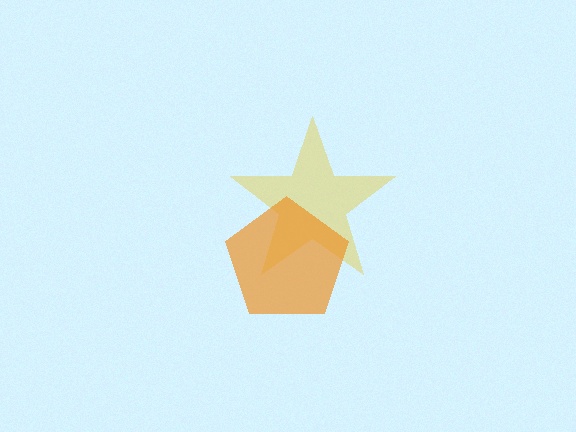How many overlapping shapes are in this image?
There are 2 overlapping shapes in the image.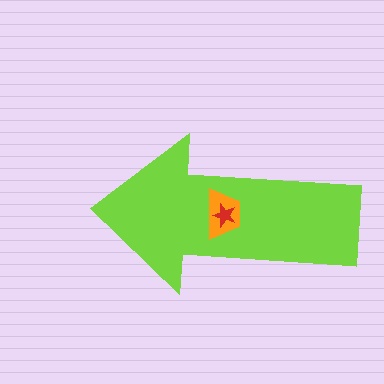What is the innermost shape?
The red star.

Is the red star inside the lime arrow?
Yes.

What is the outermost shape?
The lime arrow.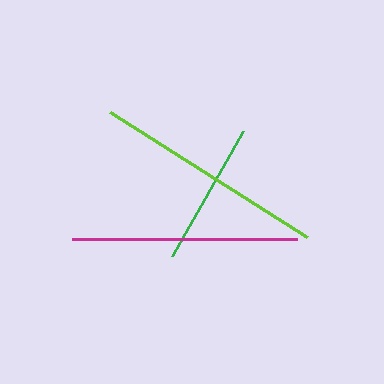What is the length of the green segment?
The green segment is approximately 143 pixels long.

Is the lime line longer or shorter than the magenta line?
The lime line is longer than the magenta line.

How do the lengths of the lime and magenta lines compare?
The lime and magenta lines are approximately the same length.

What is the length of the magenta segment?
The magenta segment is approximately 225 pixels long.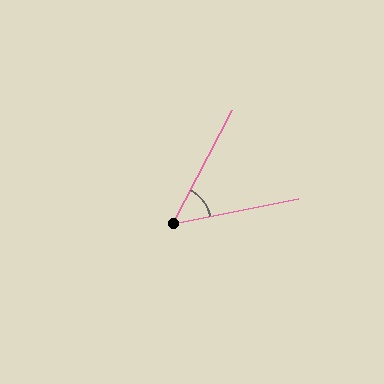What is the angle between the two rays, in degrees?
Approximately 51 degrees.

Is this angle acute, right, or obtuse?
It is acute.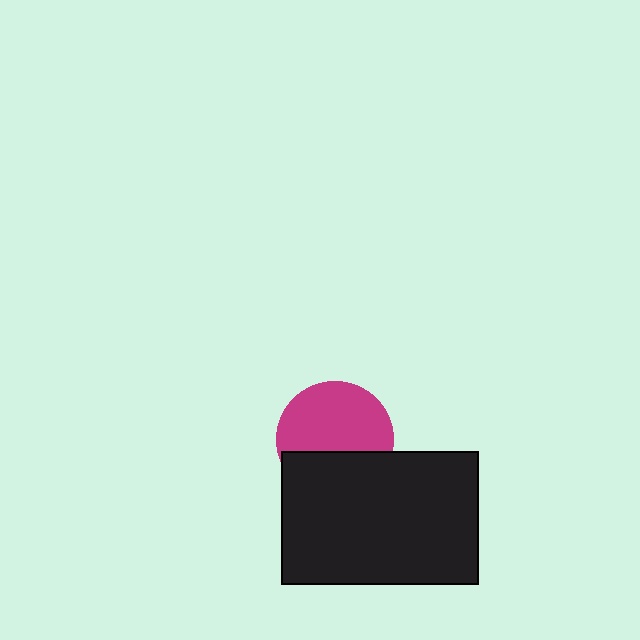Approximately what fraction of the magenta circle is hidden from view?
Roughly 37% of the magenta circle is hidden behind the black rectangle.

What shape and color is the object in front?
The object in front is a black rectangle.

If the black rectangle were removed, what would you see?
You would see the complete magenta circle.